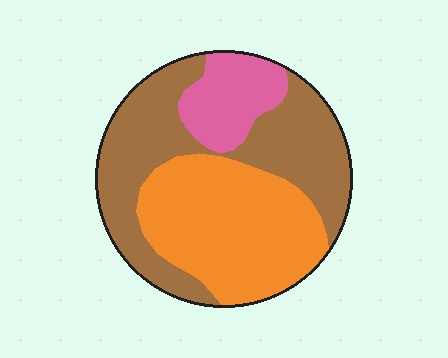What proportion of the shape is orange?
Orange covers around 40% of the shape.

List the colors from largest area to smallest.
From largest to smallest: brown, orange, pink.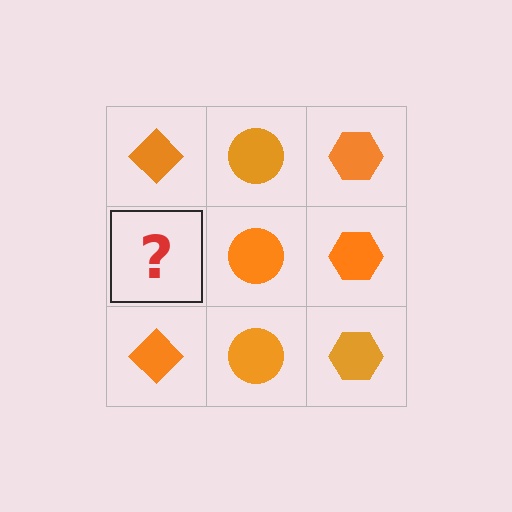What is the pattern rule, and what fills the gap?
The rule is that each column has a consistent shape. The gap should be filled with an orange diamond.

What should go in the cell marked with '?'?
The missing cell should contain an orange diamond.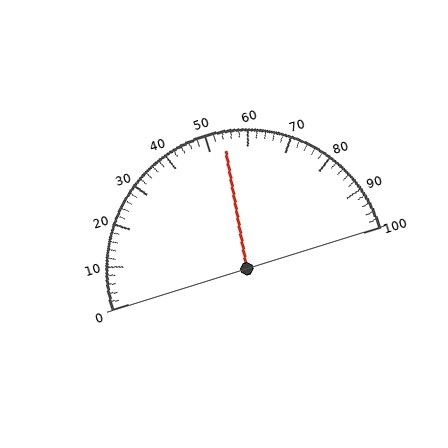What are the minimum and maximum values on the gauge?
The gauge ranges from 0 to 100.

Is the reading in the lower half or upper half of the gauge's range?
The reading is in the upper half of the range (0 to 100).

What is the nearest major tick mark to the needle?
The nearest major tick mark is 50.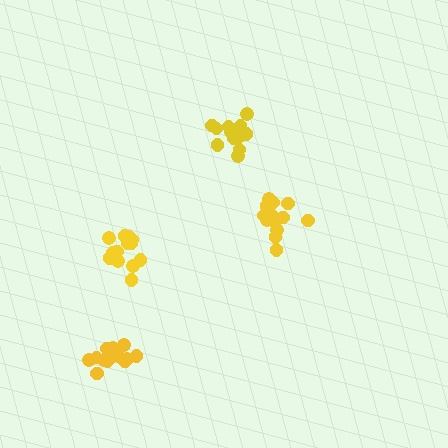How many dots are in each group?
Group 1: 13 dots, Group 2: 12 dots, Group 3: 13 dots, Group 4: 15 dots (53 total).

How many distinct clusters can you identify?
There are 4 distinct clusters.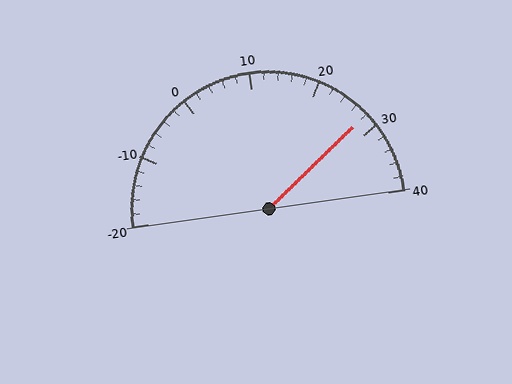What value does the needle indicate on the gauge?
The needle indicates approximately 28.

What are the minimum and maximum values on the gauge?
The gauge ranges from -20 to 40.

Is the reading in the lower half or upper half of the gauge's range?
The reading is in the upper half of the range (-20 to 40).